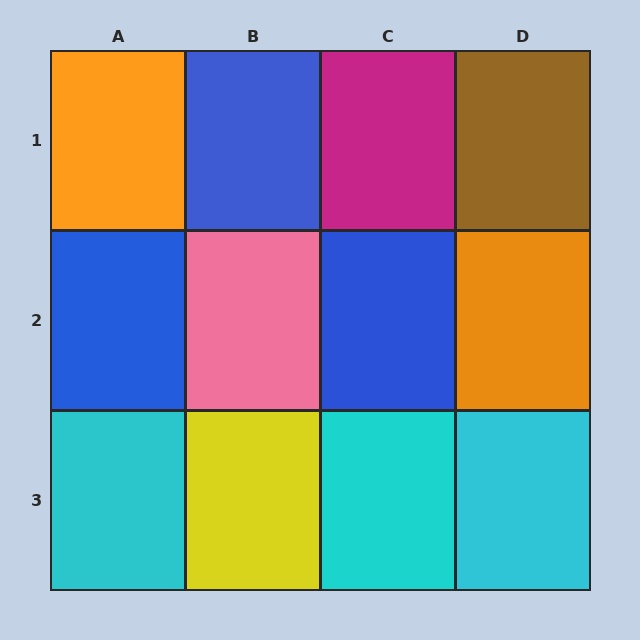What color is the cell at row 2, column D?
Orange.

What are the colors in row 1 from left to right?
Orange, blue, magenta, brown.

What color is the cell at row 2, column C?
Blue.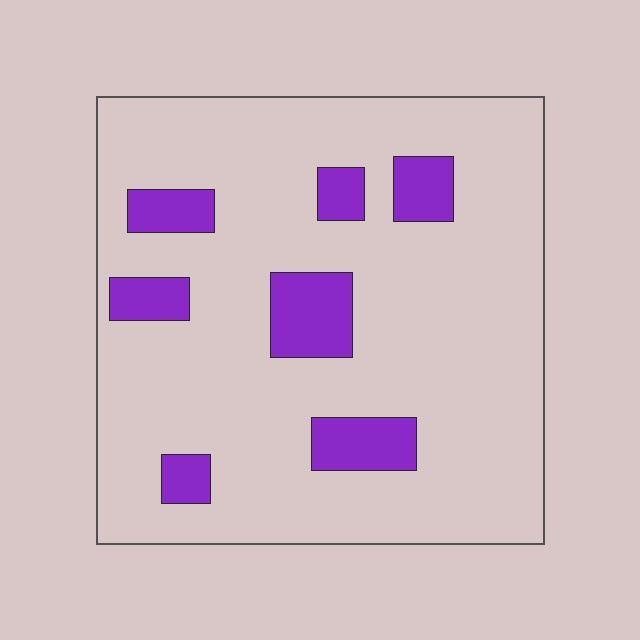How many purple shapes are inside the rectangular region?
7.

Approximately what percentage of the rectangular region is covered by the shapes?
Approximately 15%.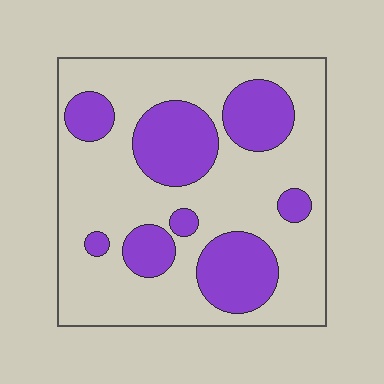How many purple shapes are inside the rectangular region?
8.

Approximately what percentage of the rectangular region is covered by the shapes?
Approximately 30%.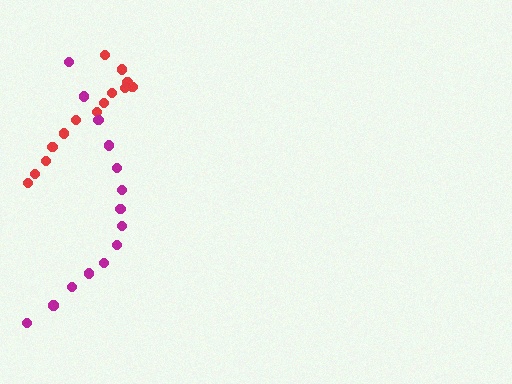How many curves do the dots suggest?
There are 2 distinct paths.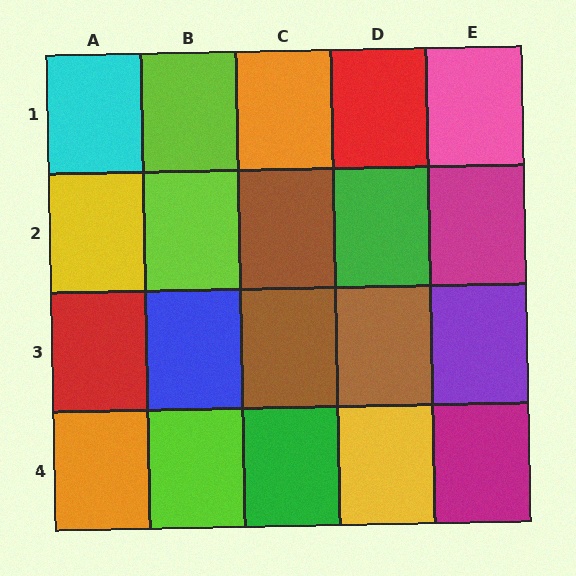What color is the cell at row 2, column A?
Yellow.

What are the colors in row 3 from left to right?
Red, blue, brown, brown, purple.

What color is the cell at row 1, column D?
Red.